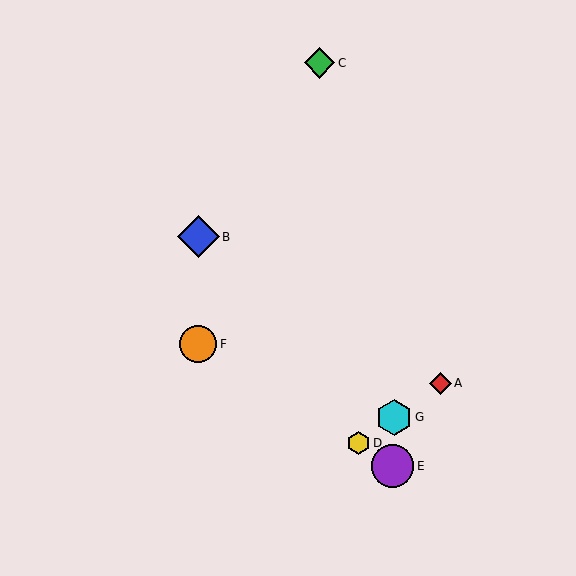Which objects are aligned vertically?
Objects B, F are aligned vertically.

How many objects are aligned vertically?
2 objects (B, F) are aligned vertically.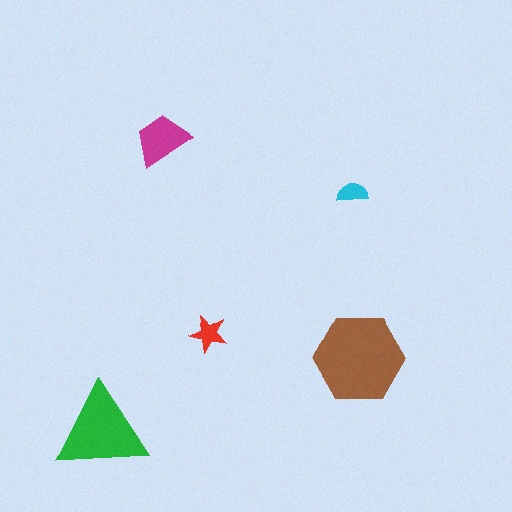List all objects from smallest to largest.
The cyan semicircle, the red star, the magenta trapezoid, the green triangle, the brown hexagon.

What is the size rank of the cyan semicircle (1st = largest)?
5th.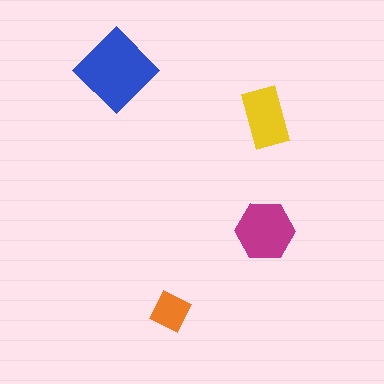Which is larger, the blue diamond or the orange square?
The blue diamond.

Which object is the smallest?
The orange square.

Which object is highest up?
The blue diamond is topmost.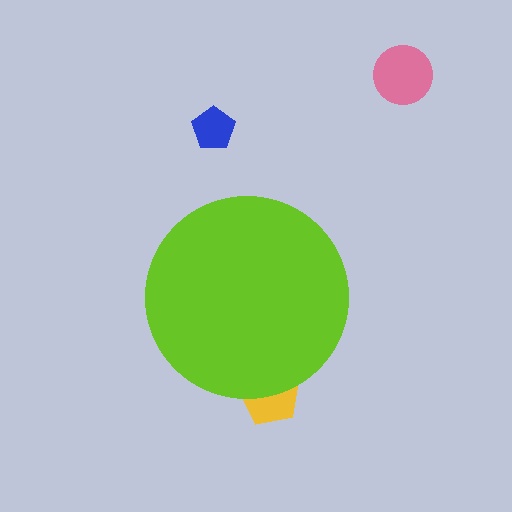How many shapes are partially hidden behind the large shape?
1 shape is partially hidden.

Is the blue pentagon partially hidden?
No, the blue pentagon is fully visible.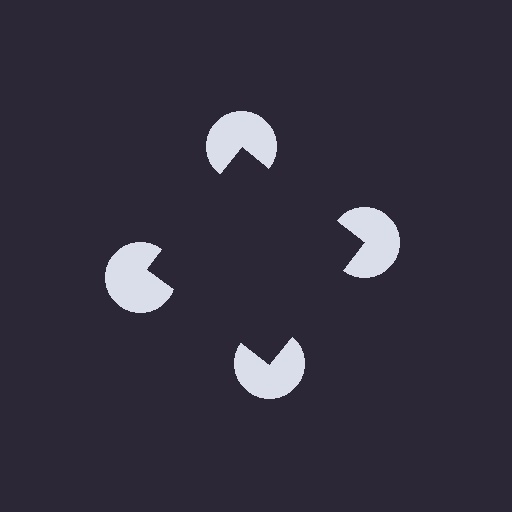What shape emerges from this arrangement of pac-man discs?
An illusory square — its edges are inferred from the aligned wedge cuts in the pac-man discs, not physically drawn.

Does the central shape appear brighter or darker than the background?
It typically appears slightly darker than the background, even though no actual brightness change is drawn.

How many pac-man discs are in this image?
There are 4 — one at each vertex of the illusory square.